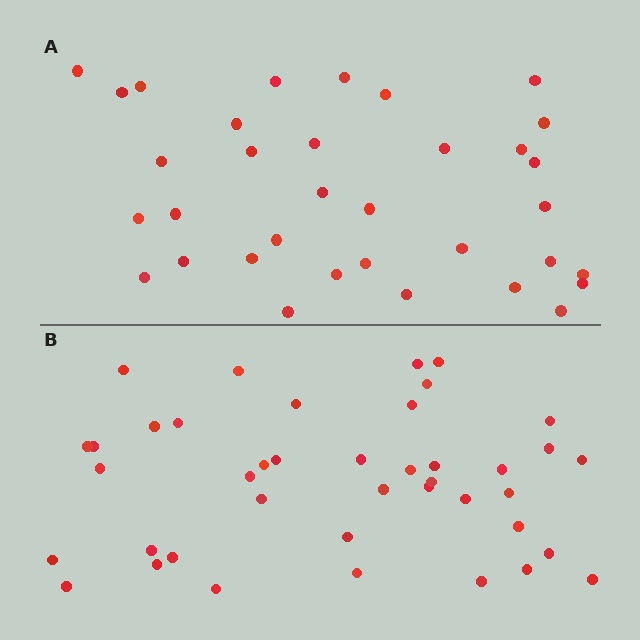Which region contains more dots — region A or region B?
Region B (the bottom region) has more dots.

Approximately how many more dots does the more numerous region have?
Region B has roughly 8 or so more dots than region A.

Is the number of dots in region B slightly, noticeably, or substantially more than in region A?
Region B has only slightly more — the two regions are fairly close. The ratio is roughly 1.2 to 1.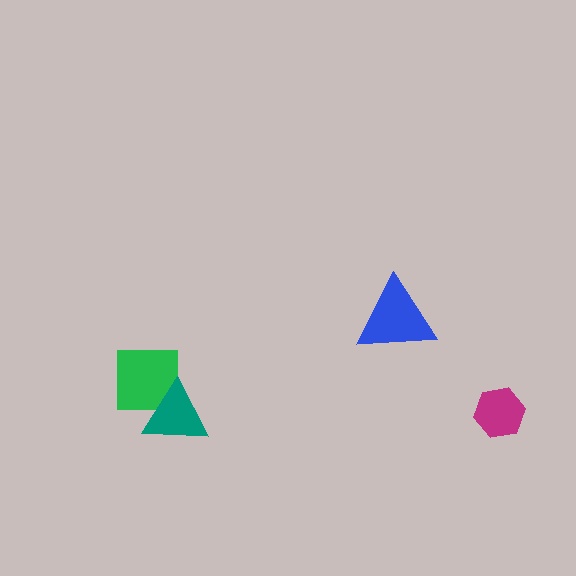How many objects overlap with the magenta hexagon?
0 objects overlap with the magenta hexagon.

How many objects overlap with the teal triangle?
1 object overlaps with the teal triangle.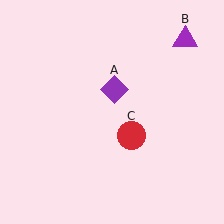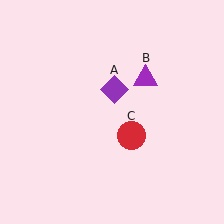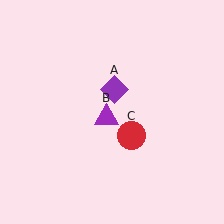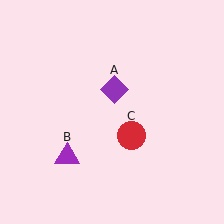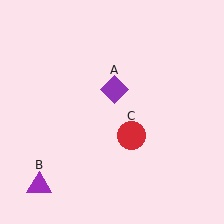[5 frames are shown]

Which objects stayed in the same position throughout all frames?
Purple diamond (object A) and red circle (object C) remained stationary.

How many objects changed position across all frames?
1 object changed position: purple triangle (object B).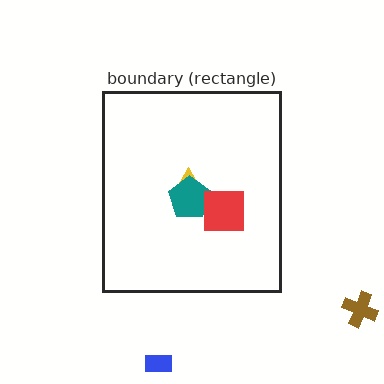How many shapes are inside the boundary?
3 inside, 2 outside.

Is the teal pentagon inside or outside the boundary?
Inside.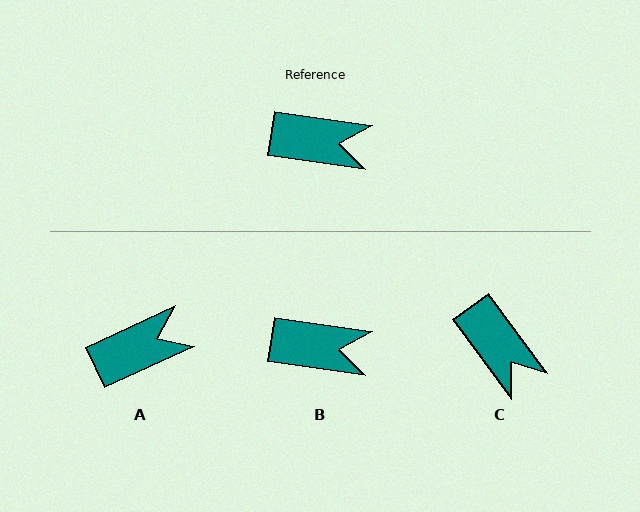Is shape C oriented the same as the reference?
No, it is off by about 45 degrees.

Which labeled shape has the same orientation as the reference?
B.